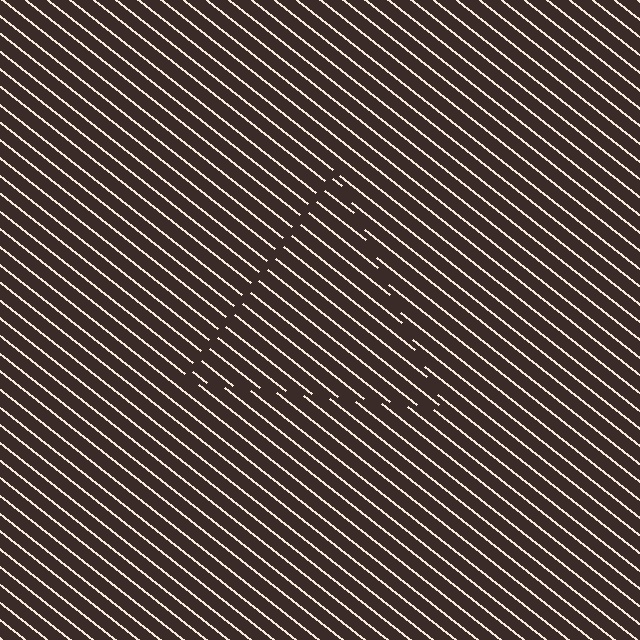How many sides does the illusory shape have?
3 sides — the line-ends trace a triangle.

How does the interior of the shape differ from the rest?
The interior of the shape contains the same grating, shifted by half a period — the contour is defined by the phase discontinuity where line-ends from the inner and outer gratings abut.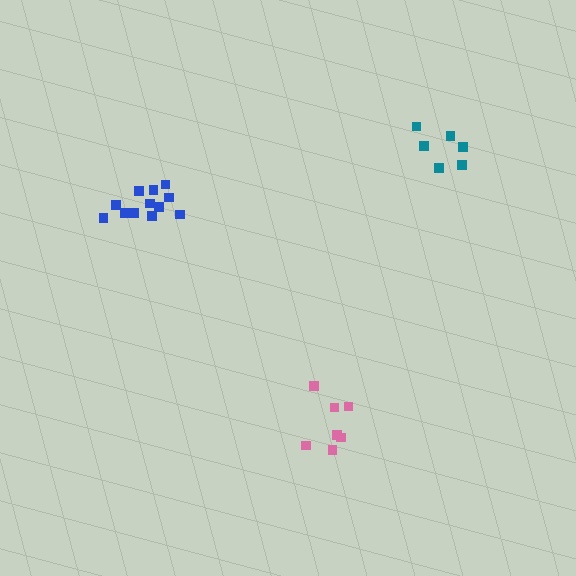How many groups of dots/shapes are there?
There are 3 groups.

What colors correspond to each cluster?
The clusters are colored: blue, pink, teal.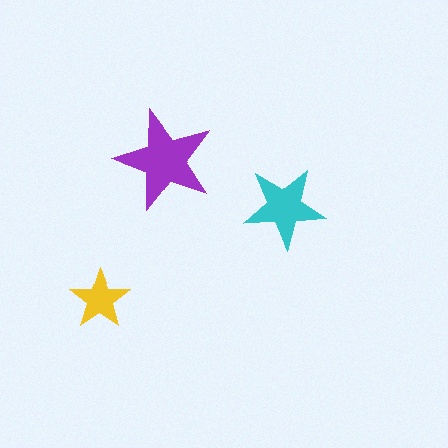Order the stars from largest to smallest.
the purple one, the cyan one, the yellow one.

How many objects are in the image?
There are 3 objects in the image.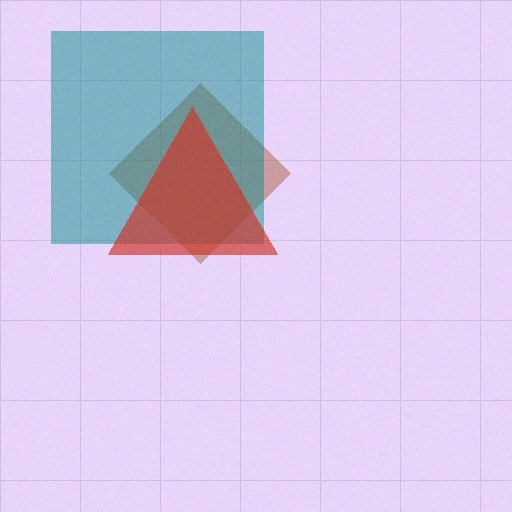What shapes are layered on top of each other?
The layered shapes are: a brown diamond, a teal square, a red triangle.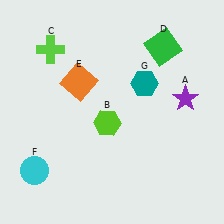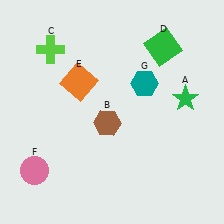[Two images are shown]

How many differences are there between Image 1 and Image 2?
There are 3 differences between the two images.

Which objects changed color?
A changed from purple to green. B changed from lime to brown. F changed from cyan to pink.